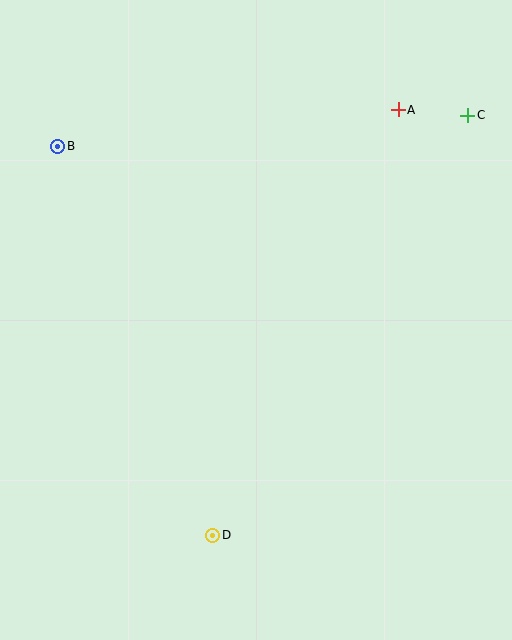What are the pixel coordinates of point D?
Point D is at (213, 535).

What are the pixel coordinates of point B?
Point B is at (58, 146).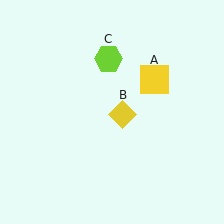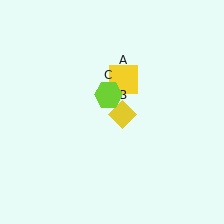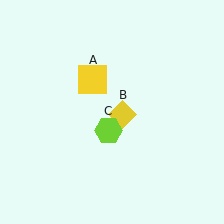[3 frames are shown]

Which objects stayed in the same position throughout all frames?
Yellow diamond (object B) remained stationary.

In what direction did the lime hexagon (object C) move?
The lime hexagon (object C) moved down.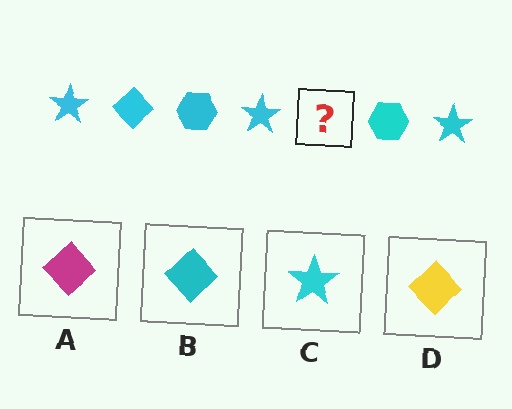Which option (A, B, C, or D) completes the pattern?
B.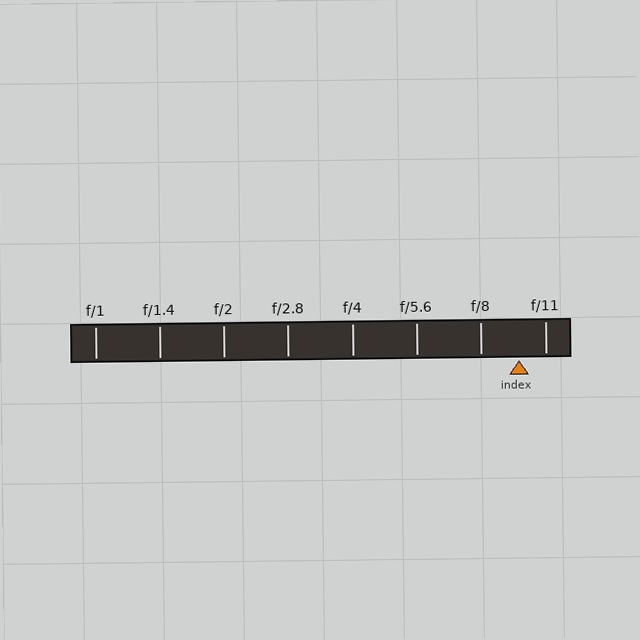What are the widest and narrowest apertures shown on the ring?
The widest aperture shown is f/1 and the narrowest is f/11.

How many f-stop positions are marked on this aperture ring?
There are 8 f-stop positions marked.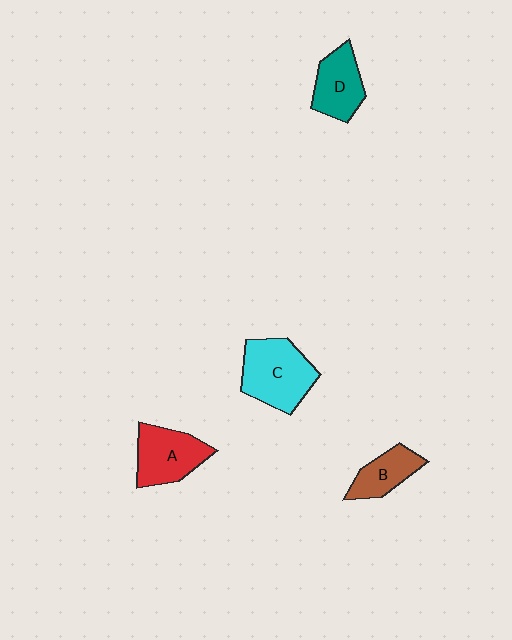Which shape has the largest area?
Shape C (cyan).